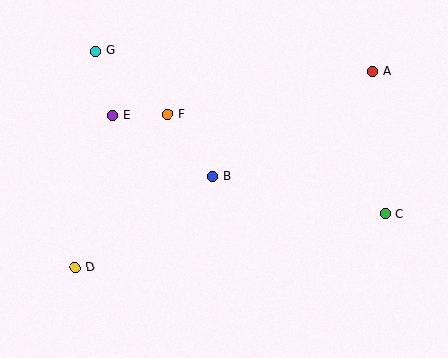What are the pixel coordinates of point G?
Point G is at (96, 51).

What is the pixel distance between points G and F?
The distance between G and F is 96 pixels.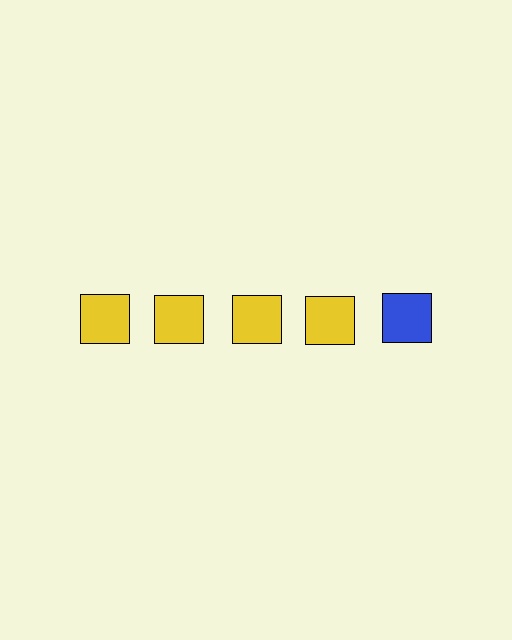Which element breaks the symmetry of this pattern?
The blue square in the top row, rightmost column breaks the symmetry. All other shapes are yellow squares.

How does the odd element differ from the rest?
It has a different color: blue instead of yellow.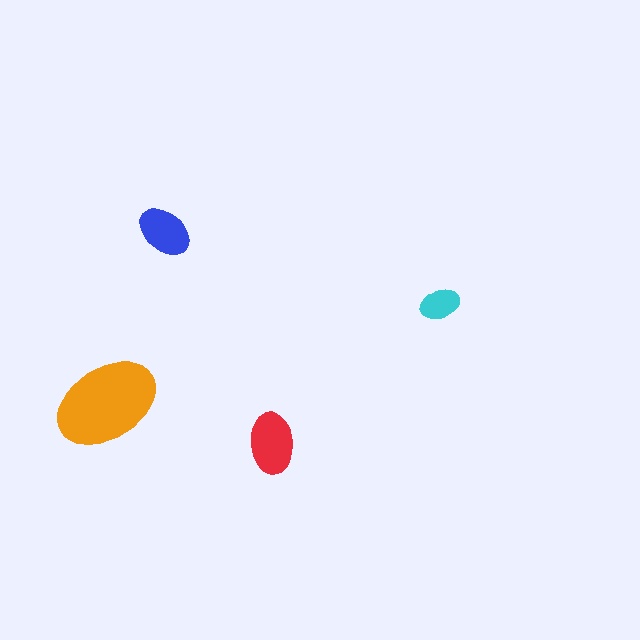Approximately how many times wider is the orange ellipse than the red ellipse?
About 1.5 times wider.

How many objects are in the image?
There are 4 objects in the image.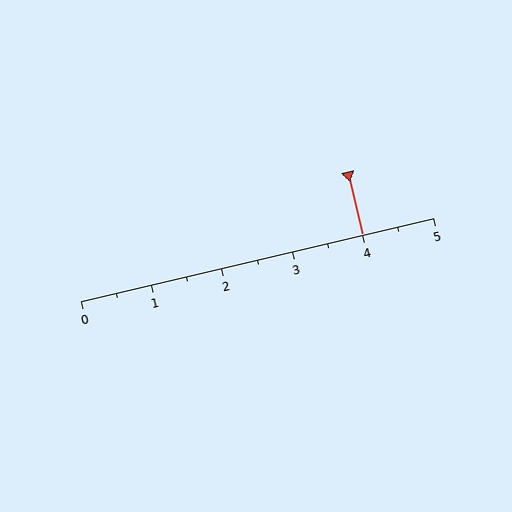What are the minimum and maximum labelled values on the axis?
The axis runs from 0 to 5.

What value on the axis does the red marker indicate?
The marker indicates approximately 4.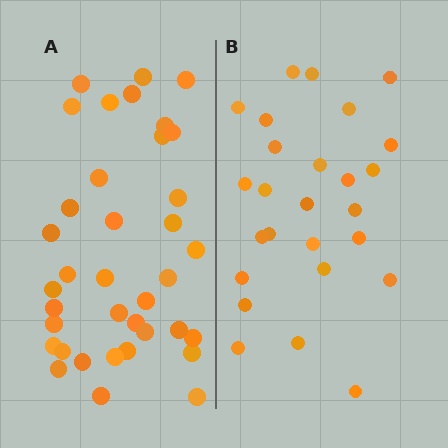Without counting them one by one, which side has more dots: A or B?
Region A (the left region) has more dots.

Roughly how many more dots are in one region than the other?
Region A has roughly 12 or so more dots than region B.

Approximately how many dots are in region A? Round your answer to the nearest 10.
About 40 dots. (The exact count is 37, which rounds to 40.)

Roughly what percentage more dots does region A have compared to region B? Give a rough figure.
About 40% more.